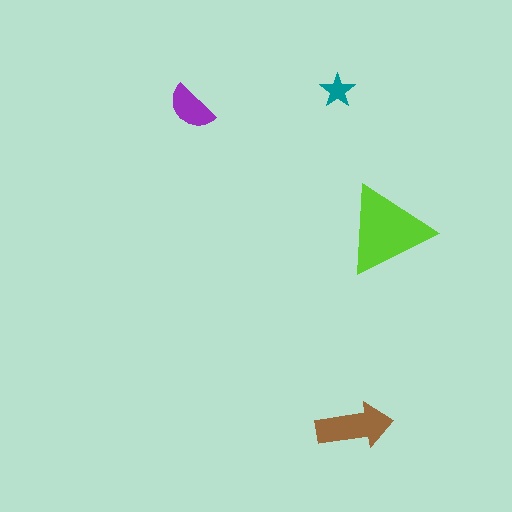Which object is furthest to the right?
The lime triangle is rightmost.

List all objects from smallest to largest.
The teal star, the purple semicircle, the brown arrow, the lime triangle.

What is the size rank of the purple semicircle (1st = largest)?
3rd.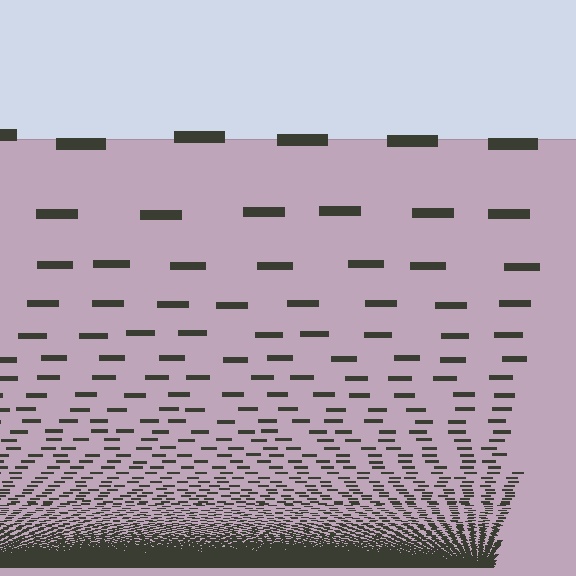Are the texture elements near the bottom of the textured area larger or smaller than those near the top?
Smaller. The gradient is inverted — elements near the bottom are smaller and denser.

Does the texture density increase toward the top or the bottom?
Density increases toward the bottom.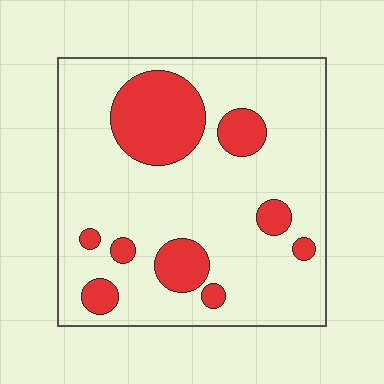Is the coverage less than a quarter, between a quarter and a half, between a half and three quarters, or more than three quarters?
Less than a quarter.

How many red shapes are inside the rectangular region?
9.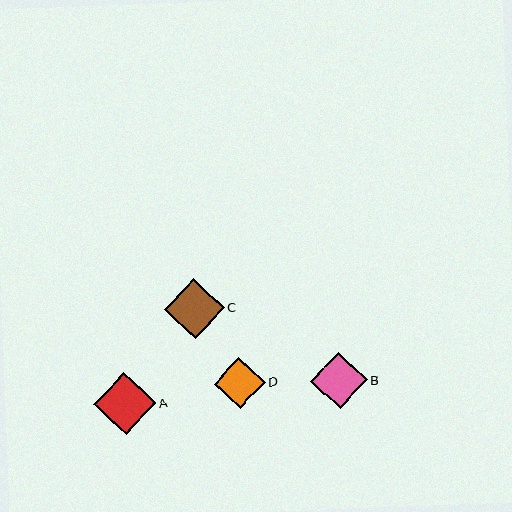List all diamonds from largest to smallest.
From largest to smallest: A, C, B, D.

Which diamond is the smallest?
Diamond D is the smallest with a size of approximately 51 pixels.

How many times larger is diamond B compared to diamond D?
Diamond B is approximately 1.1 times the size of diamond D.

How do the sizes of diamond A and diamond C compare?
Diamond A and diamond C are approximately the same size.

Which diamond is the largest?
Diamond A is the largest with a size of approximately 62 pixels.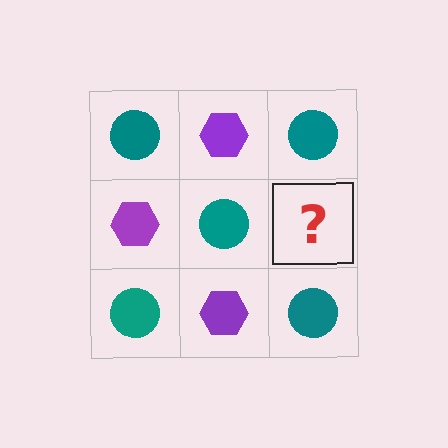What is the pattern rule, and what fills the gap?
The rule is that it alternates teal circle and purple hexagon in a checkerboard pattern. The gap should be filled with a purple hexagon.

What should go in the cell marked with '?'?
The missing cell should contain a purple hexagon.